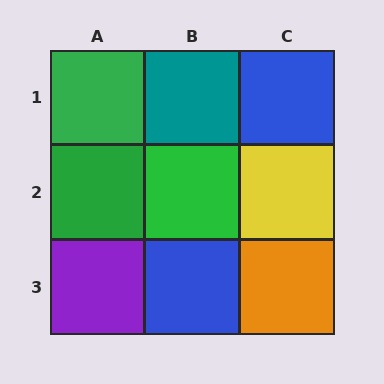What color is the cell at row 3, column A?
Purple.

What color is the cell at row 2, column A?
Green.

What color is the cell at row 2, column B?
Green.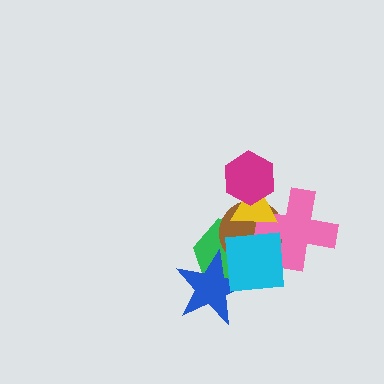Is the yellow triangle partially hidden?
Yes, it is partially covered by another shape.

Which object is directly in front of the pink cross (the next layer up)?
The yellow triangle is directly in front of the pink cross.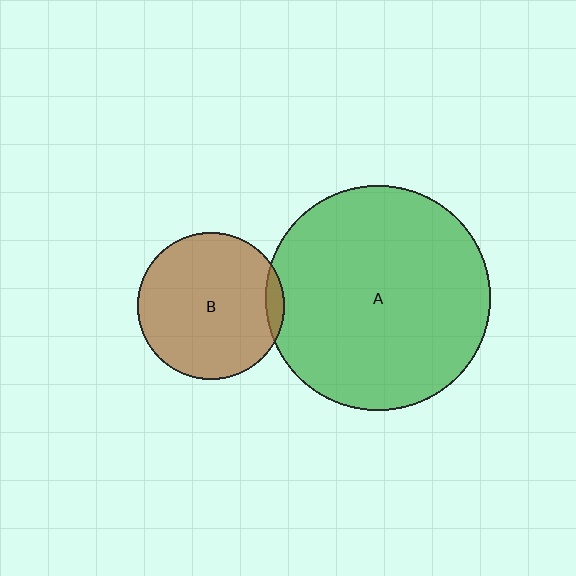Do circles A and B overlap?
Yes.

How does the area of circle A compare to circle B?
Approximately 2.3 times.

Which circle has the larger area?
Circle A (green).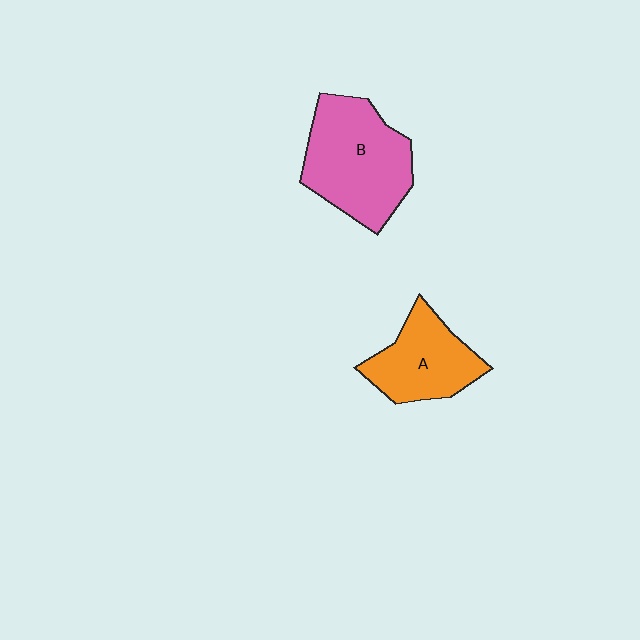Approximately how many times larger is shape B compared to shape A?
Approximately 1.4 times.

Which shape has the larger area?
Shape B (pink).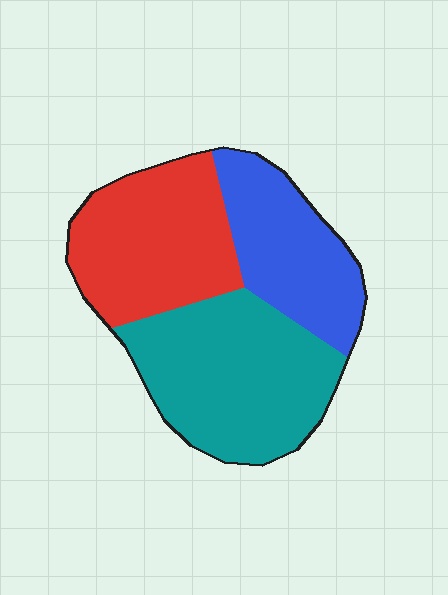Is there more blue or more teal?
Teal.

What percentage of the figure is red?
Red covers 33% of the figure.